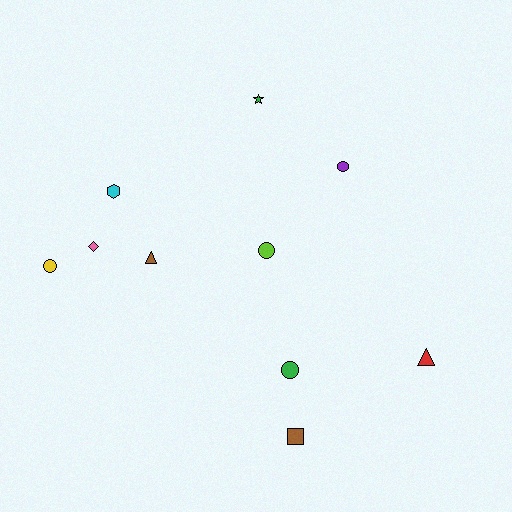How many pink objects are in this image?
There is 1 pink object.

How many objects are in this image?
There are 10 objects.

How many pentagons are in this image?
There are no pentagons.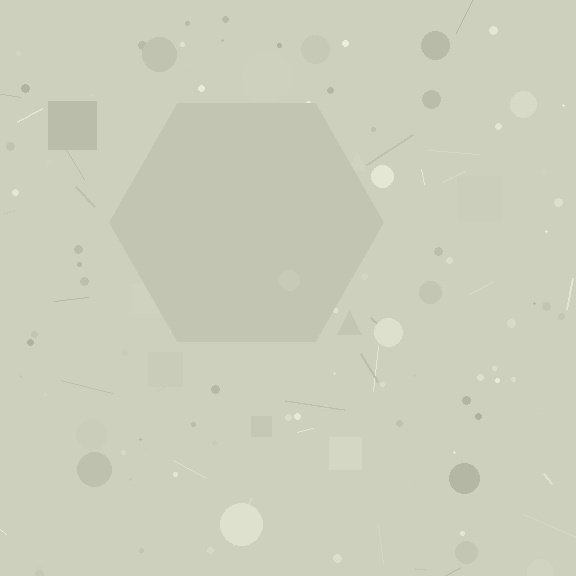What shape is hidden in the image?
A hexagon is hidden in the image.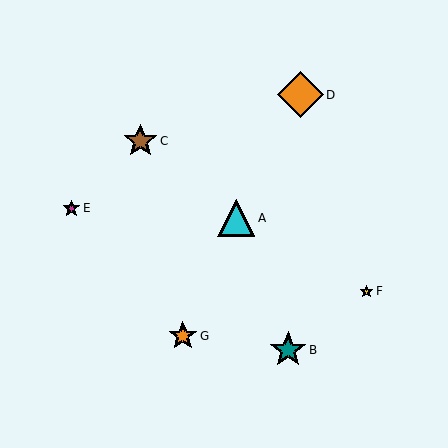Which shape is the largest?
The orange diamond (labeled D) is the largest.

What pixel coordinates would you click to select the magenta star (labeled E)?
Click at (71, 208) to select the magenta star E.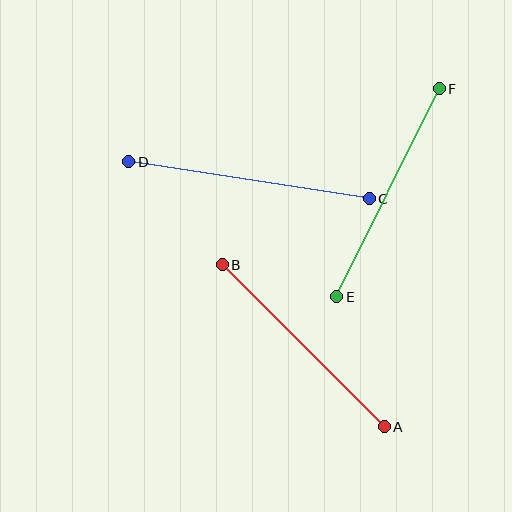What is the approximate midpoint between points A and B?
The midpoint is at approximately (303, 346) pixels.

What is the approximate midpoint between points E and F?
The midpoint is at approximately (388, 193) pixels.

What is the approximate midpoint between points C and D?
The midpoint is at approximately (249, 180) pixels.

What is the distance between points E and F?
The distance is approximately 232 pixels.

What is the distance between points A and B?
The distance is approximately 229 pixels.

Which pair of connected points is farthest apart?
Points C and D are farthest apart.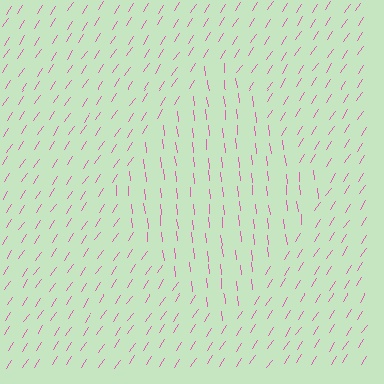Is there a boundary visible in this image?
Yes, there is a texture boundary formed by a change in line orientation.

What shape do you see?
I see a diamond.